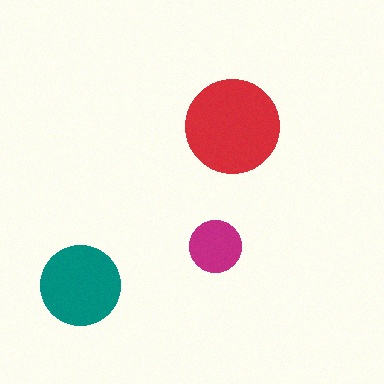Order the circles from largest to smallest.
the red one, the teal one, the magenta one.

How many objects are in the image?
There are 3 objects in the image.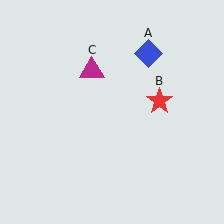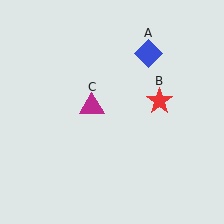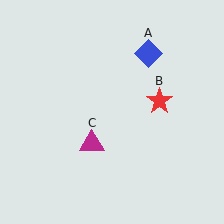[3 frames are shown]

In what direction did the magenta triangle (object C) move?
The magenta triangle (object C) moved down.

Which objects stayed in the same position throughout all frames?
Blue diamond (object A) and red star (object B) remained stationary.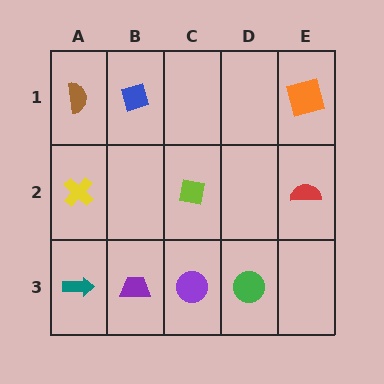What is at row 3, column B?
A purple trapezoid.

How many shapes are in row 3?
4 shapes.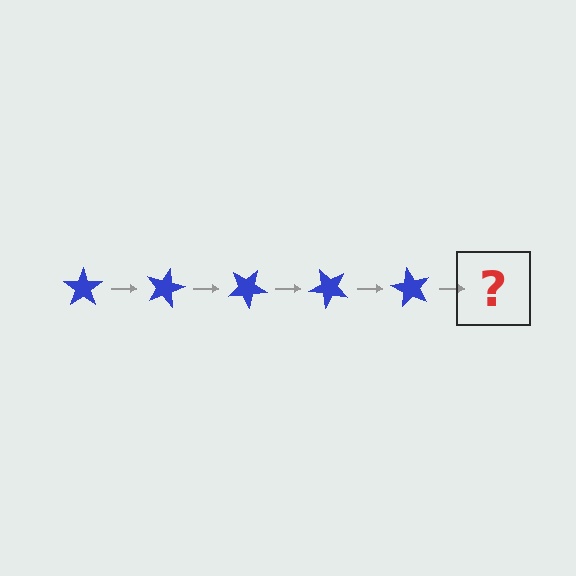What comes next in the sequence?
The next element should be a blue star rotated 75 degrees.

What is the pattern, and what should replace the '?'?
The pattern is that the star rotates 15 degrees each step. The '?' should be a blue star rotated 75 degrees.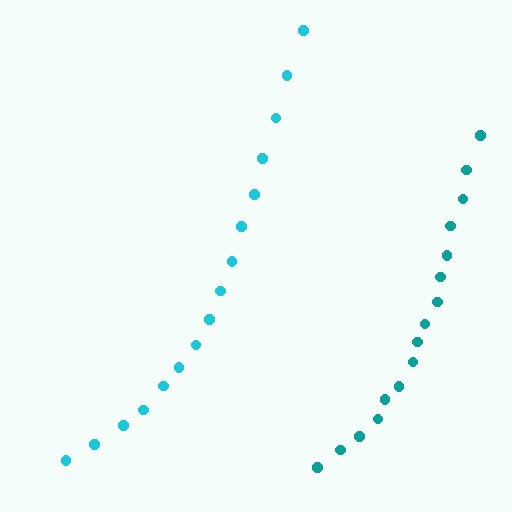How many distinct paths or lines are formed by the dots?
There are 2 distinct paths.